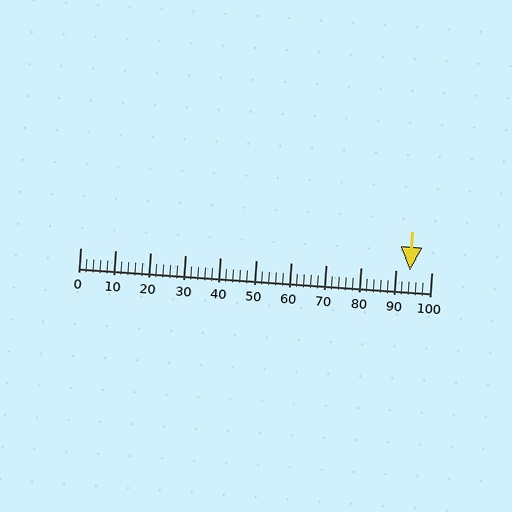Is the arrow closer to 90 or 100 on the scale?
The arrow is closer to 90.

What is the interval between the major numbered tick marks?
The major tick marks are spaced 10 units apart.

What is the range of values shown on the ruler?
The ruler shows values from 0 to 100.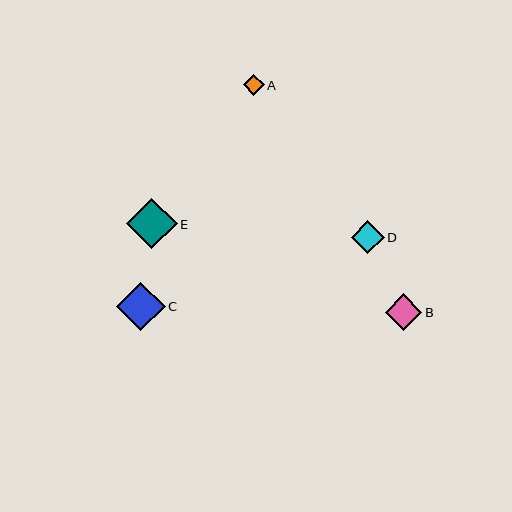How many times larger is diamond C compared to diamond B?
Diamond C is approximately 1.3 times the size of diamond B.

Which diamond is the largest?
Diamond E is the largest with a size of approximately 51 pixels.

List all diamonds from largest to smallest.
From largest to smallest: E, C, B, D, A.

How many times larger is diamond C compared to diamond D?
Diamond C is approximately 1.4 times the size of diamond D.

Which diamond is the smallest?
Diamond A is the smallest with a size of approximately 21 pixels.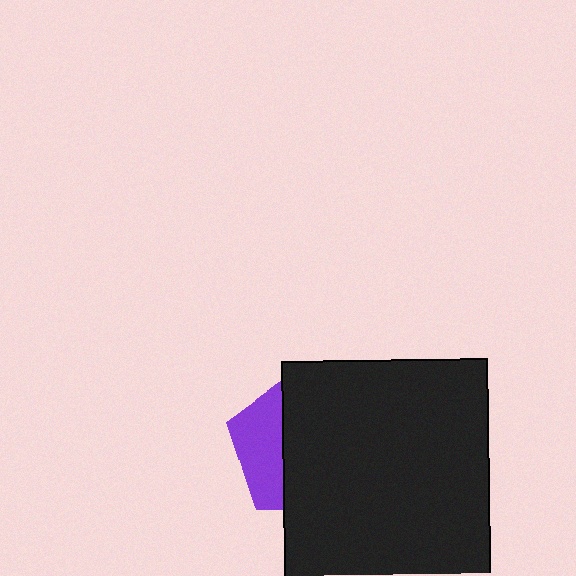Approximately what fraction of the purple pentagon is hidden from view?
Roughly 68% of the purple pentagon is hidden behind the black rectangle.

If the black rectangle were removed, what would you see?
You would see the complete purple pentagon.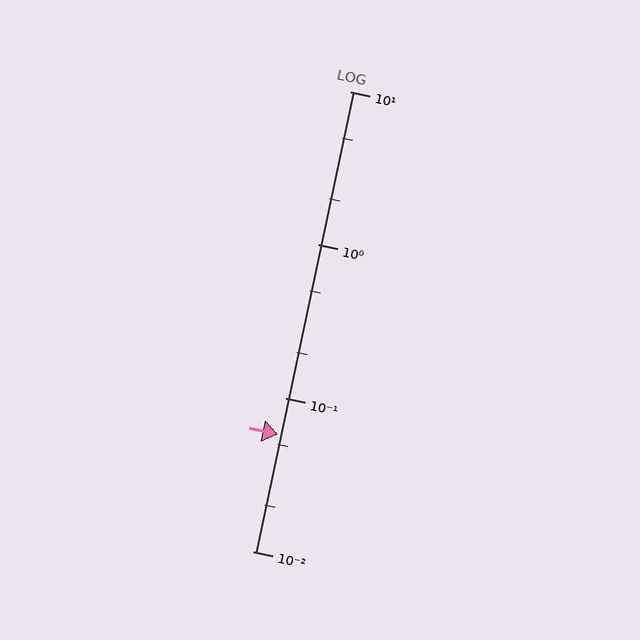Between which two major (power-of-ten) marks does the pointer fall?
The pointer is between 0.01 and 0.1.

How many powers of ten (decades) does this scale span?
The scale spans 3 decades, from 0.01 to 10.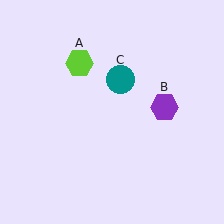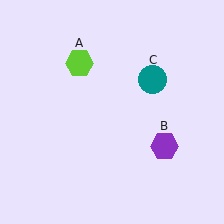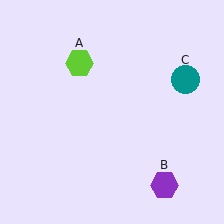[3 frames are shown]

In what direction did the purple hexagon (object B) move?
The purple hexagon (object B) moved down.